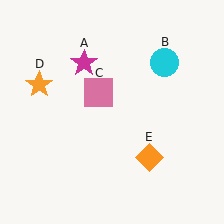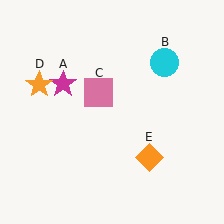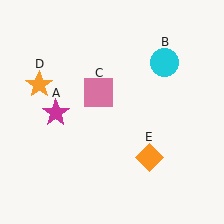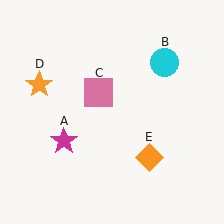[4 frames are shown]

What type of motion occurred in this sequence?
The magenta star (object A) rotated counterclockwise around the center of the scene.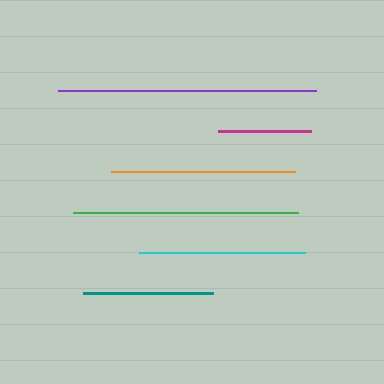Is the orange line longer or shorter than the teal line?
The orange line is longer than the teal line.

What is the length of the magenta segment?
The magenta segment is approximately 92 pixels long.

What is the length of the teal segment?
The teal segment is approximately 130 pixels long.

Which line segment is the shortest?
The magenta line is the shortest at approximately 92 pixels.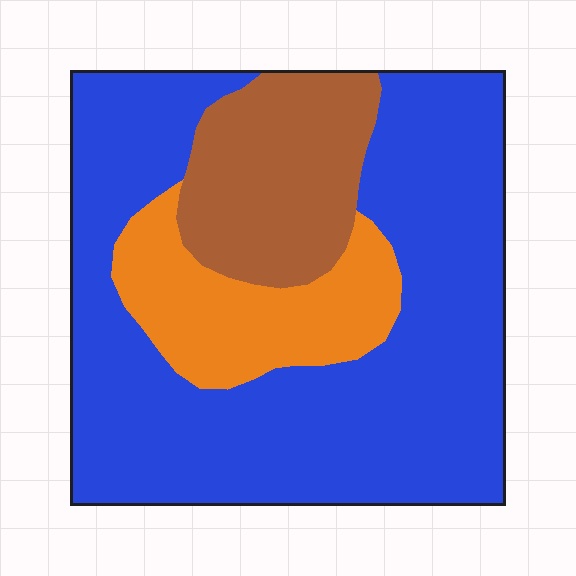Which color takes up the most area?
Blue, at roughly 65%.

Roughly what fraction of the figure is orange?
Orange covers about 15% of the figure.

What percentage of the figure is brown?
Brown covers roughly 20% of the figure.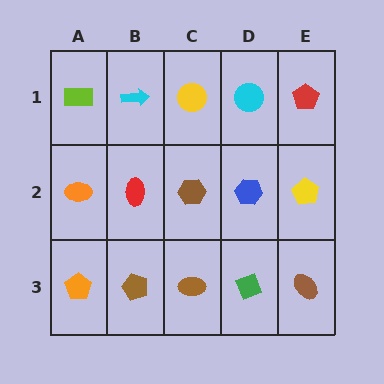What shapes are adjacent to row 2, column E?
A red pentagon (row 1, column E), a brown ellipse (row 3, column E), a blue hexagon (row 2, column D).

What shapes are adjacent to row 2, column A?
A lime rectangle (row 1, column A), an orange pentagon (row 3, column A), a red ellipse (row 2, column B).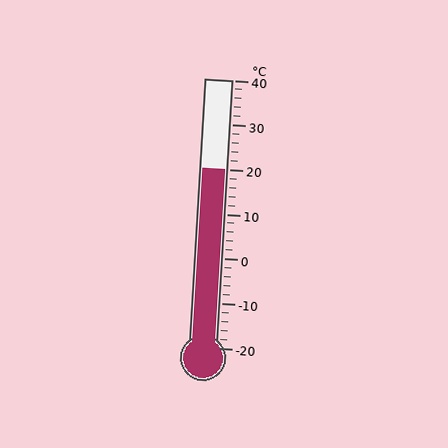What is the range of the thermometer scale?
The thermometer scale ranges from -20°C to 40°C.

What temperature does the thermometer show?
The thermometer shows approximately 20°C.